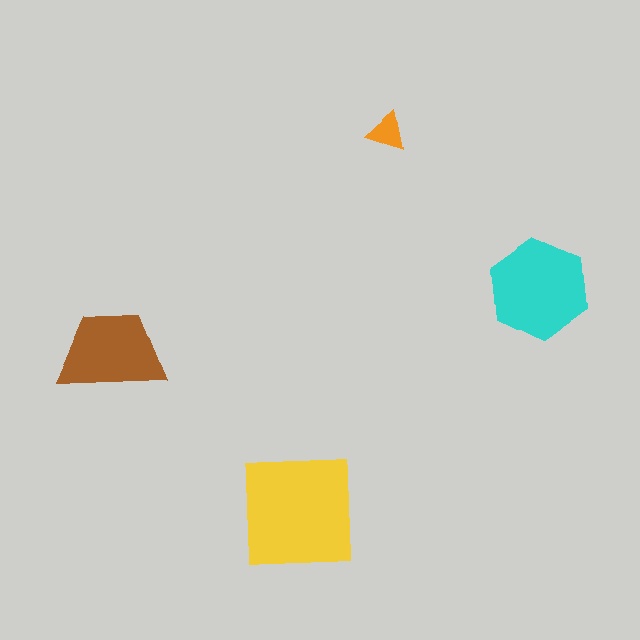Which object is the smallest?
The orange triangle.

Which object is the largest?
The yellow square.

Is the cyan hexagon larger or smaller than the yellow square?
Smaller.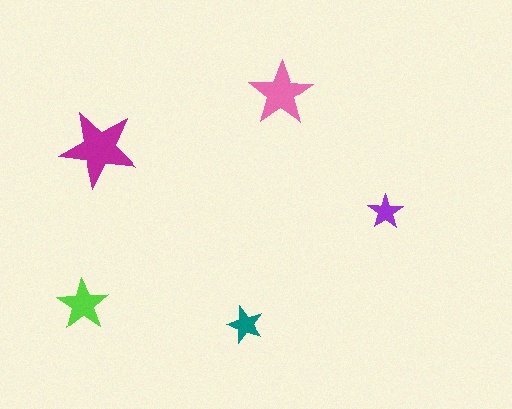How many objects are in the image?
There are 5 objects in the image.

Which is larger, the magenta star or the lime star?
The magenta one.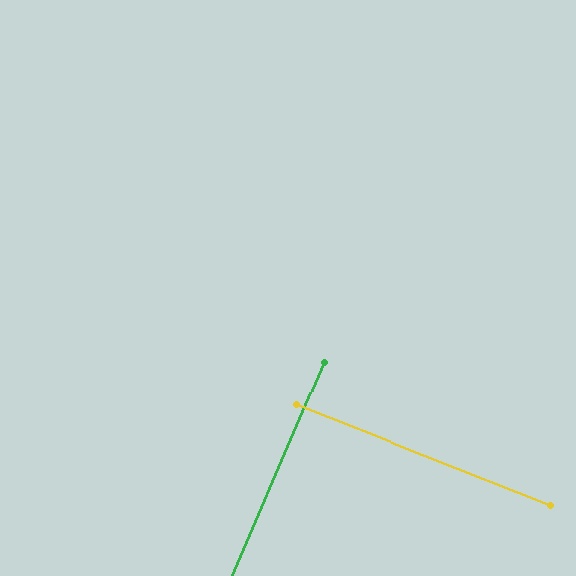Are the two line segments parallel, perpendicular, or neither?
Perpendicular — they meet at approximately 88°.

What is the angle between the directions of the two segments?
Approximately 88 degrees.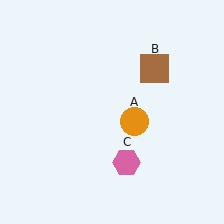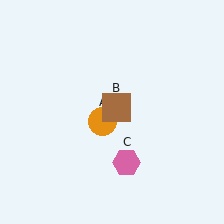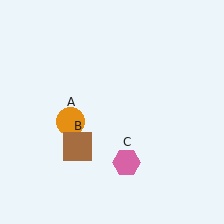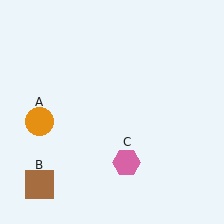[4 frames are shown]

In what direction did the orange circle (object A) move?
The orange circle (object A) moved left.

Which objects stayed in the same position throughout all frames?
Pink hexagon (object C) remained stationary.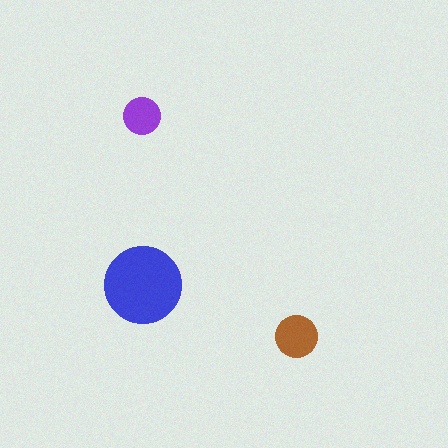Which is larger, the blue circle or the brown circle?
The blue one.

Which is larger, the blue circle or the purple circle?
The blue one.